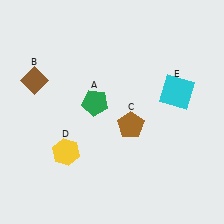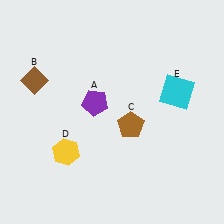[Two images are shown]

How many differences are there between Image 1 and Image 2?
There is 1 difference between the two images.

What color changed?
The pentagon (A) changed from green in Image 1 to purple in Image 2.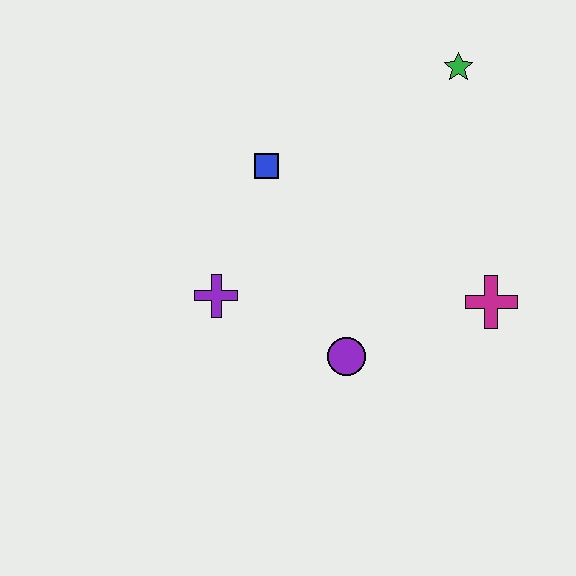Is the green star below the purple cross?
No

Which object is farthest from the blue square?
The magenta cross is farthest from the blue square.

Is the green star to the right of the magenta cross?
No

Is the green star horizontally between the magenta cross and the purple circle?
Yes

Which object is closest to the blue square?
The purple cross is closest to the blue square.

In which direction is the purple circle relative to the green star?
The purple circle is below the green star.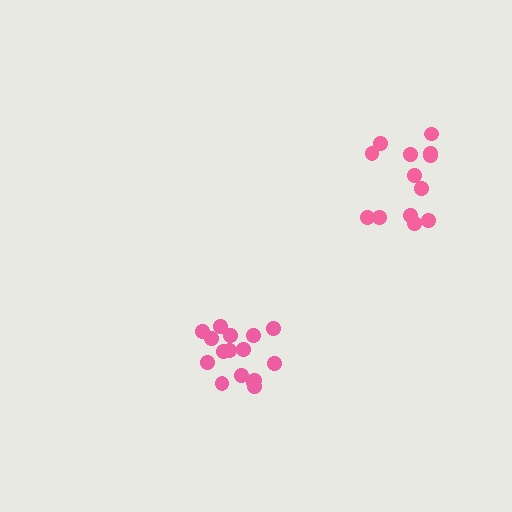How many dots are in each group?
Group 1: 13 dots, Group 2: 16 dots (29 total).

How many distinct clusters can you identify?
There are 2 distinct clusters.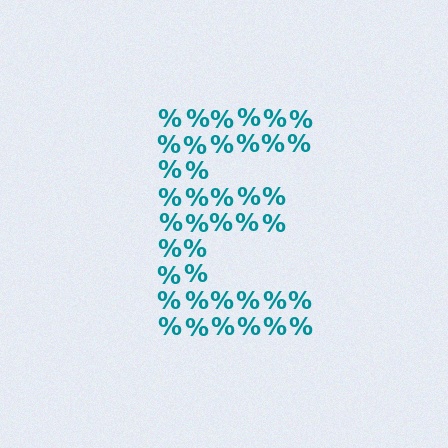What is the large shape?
The large shape is the letter E.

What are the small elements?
The small elements are percent signs.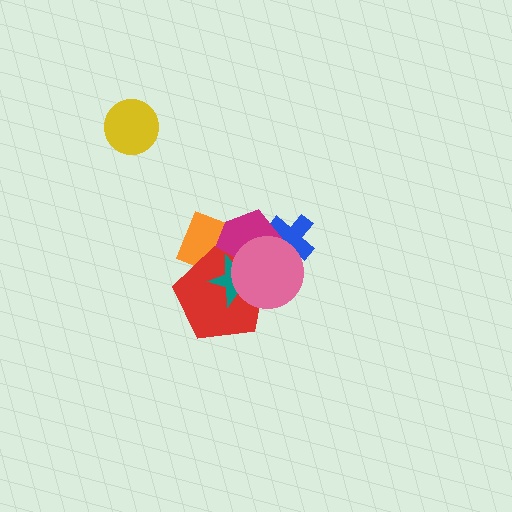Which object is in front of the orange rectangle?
The red pentagon is in front of the orange rectangle.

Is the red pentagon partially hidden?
Yes, it is partially covered by another shape.